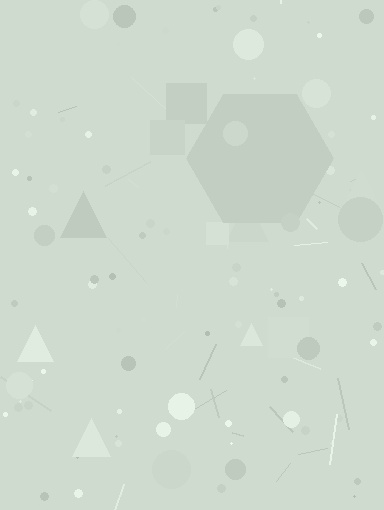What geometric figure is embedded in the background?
A hexagon is embedded in the background.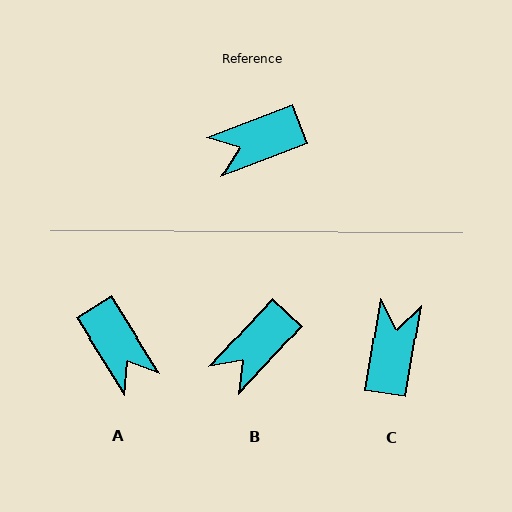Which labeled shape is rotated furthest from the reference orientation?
C, about 120 degrees away.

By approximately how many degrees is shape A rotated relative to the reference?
Approximately 101 degrees counter-clockwise.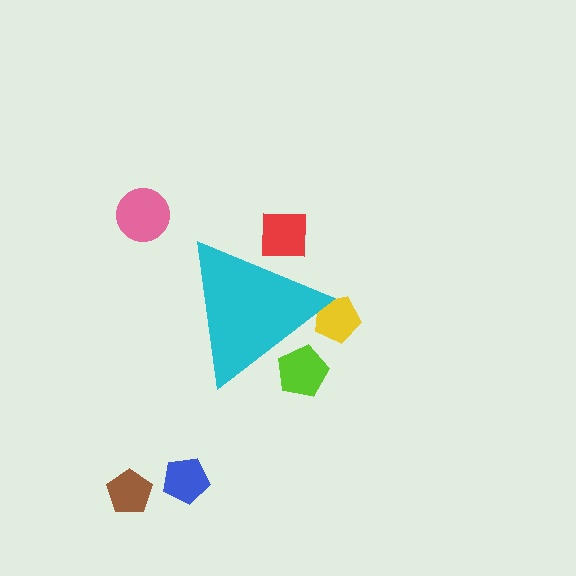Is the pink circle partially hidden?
No, the pink circle is fully visible.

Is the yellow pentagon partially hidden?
Yes, the yellow pentagon is partially hidden behind the cyan triangle.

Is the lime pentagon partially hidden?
Yes, the lime pentagon is partially hidden behind the cyan triangle.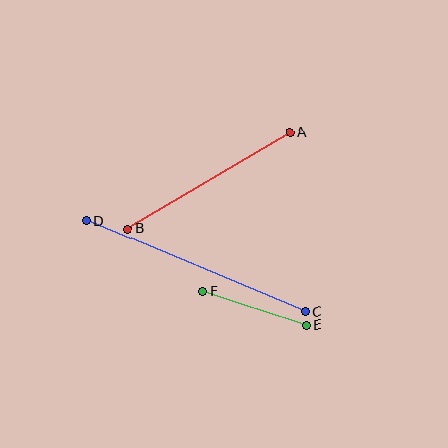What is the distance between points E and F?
The distance is approximately 108 pixels.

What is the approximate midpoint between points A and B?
The midpoint is at approximately (209, 180) pixels.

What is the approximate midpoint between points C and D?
The midpoint is at approximately (196, 266) pixels.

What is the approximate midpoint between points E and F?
The midpoint is at approximately (255, 308) pixels.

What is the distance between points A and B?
The distance is approximately 189 pixels.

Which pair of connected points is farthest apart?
Points C and D are farthest apart.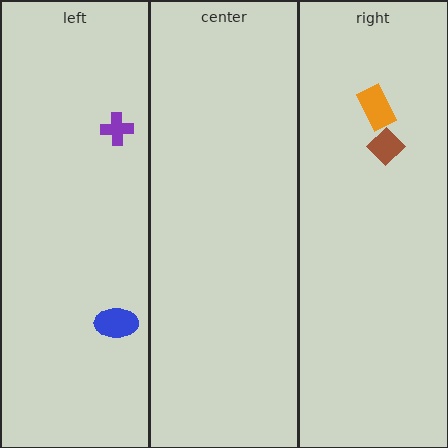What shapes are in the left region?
The purple cross, the blue ellipse.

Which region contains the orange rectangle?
The right region.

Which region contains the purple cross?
The left region.